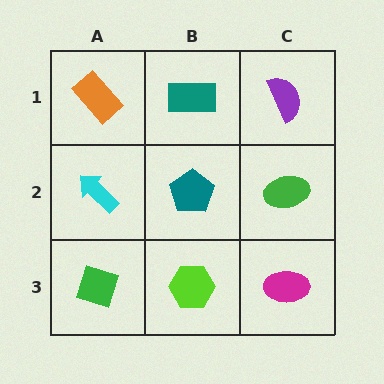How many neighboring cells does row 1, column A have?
2.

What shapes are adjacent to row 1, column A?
A cyan arrow (row 2, column A), a teal rectangle (row 1, column B).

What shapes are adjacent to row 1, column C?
A green ellipse (row 2, column C), a teal rectangle (row 1, column B).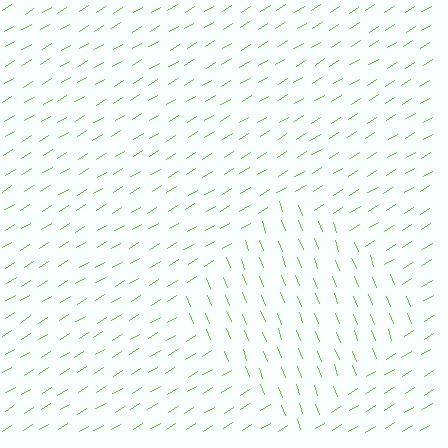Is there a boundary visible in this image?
Yes, there is a texture boundary formed by a change in line orientation.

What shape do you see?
I see a diamond.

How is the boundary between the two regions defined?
The boundary is defined purely by a change in line orientation (approximately 80 degrees difference). All lines are the same color and thickness.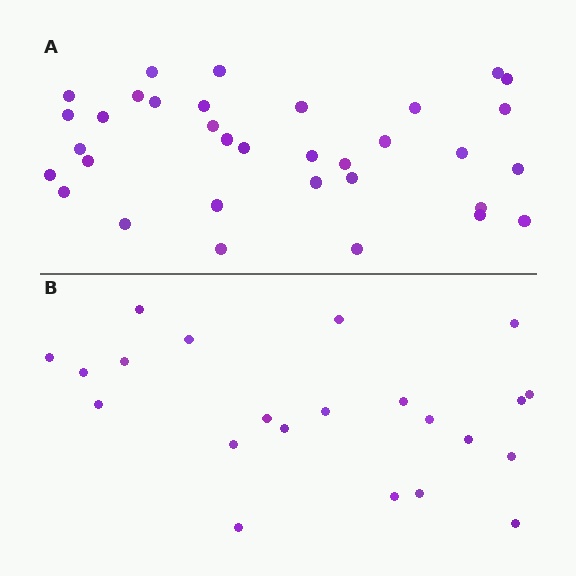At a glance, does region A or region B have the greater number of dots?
Region A (the top region) has more dots.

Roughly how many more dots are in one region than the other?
Region A has roughly 12 or so more dots than region B.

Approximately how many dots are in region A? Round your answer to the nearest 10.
About 30 dots. (The exact count is 34, which rounds to 30.)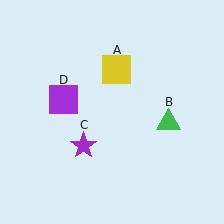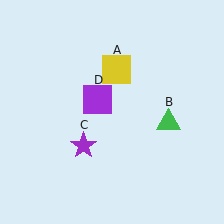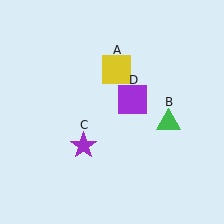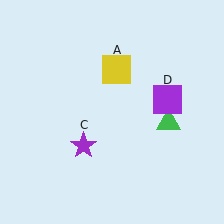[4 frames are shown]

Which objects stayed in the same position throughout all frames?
Yellow square (object A) and green triangle (object B) and purple star (object C) remained stationary.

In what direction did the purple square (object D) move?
The purple square (object D) moved right.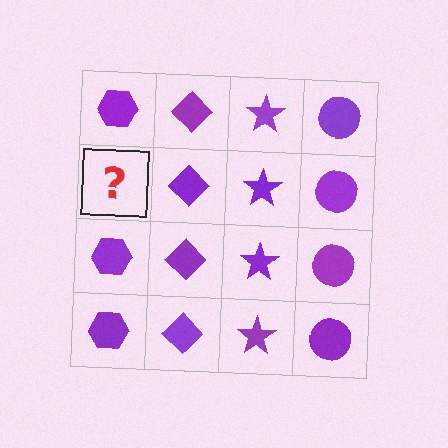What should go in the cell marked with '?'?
The missing cell should contain a purple hexagon.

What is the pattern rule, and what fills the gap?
The rule is that each column has a consistent shape. The gap should be filled with a purple hexagon.